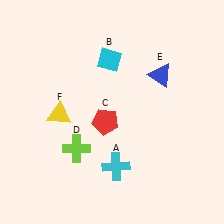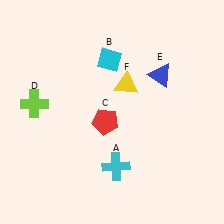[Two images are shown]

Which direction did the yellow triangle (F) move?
The yellow triangle (F) moved right.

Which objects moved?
The objects that moved are: the lime cross (D), the yellow triangle (F).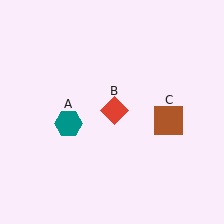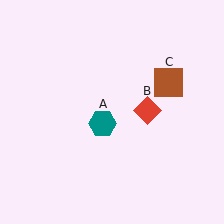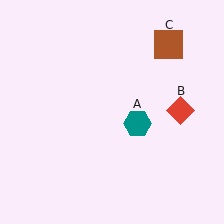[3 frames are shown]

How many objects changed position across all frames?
3 objects changed position: teal hexagon (object A), red diamond (object B), brown square (object C).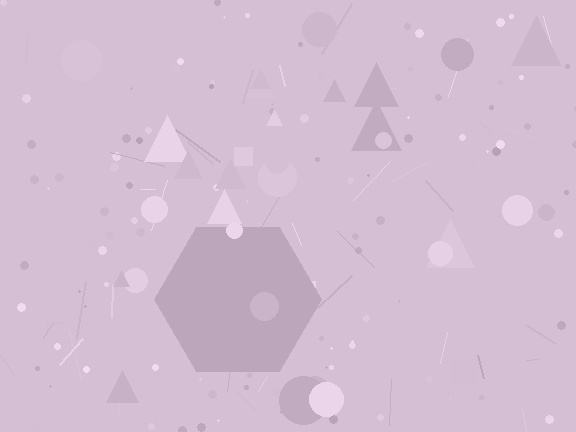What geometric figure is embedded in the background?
A hexagon is embedded in the background.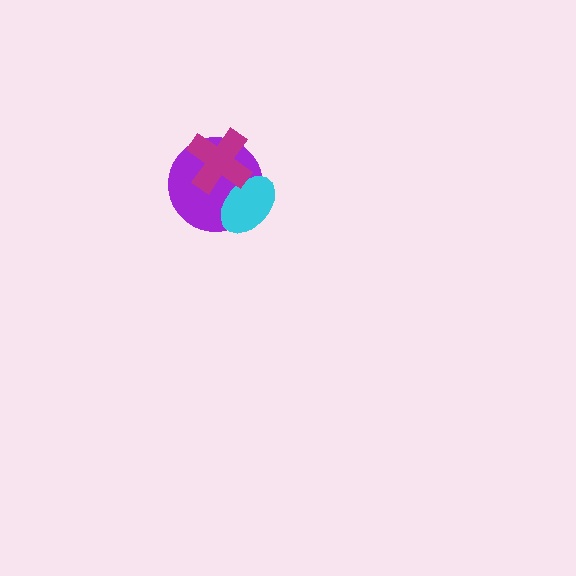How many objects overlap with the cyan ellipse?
2 objects overlap with the cyan ellipse.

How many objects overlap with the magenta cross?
2 objects overlap with the magenta cross.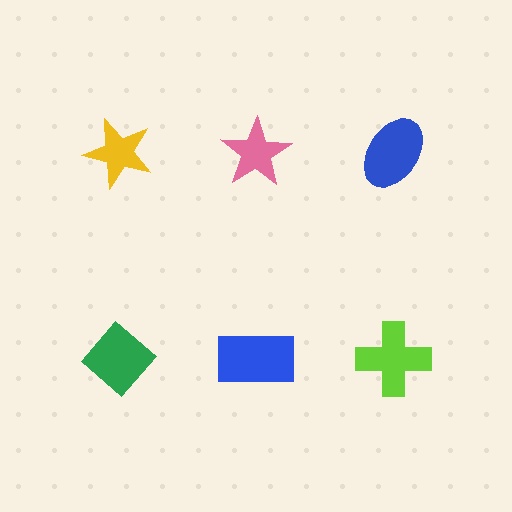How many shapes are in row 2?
3 shapes.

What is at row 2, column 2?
A blue rectangle.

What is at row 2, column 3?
A lime cross.